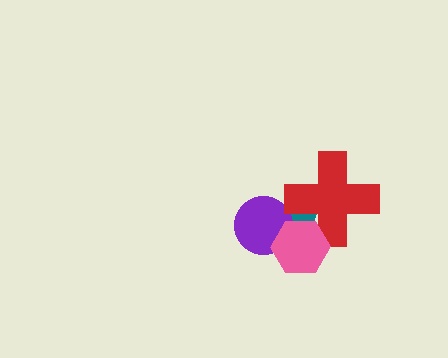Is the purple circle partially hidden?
Yes, it is partially covered by another shape.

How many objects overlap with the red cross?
2 objects overlap with the red cross.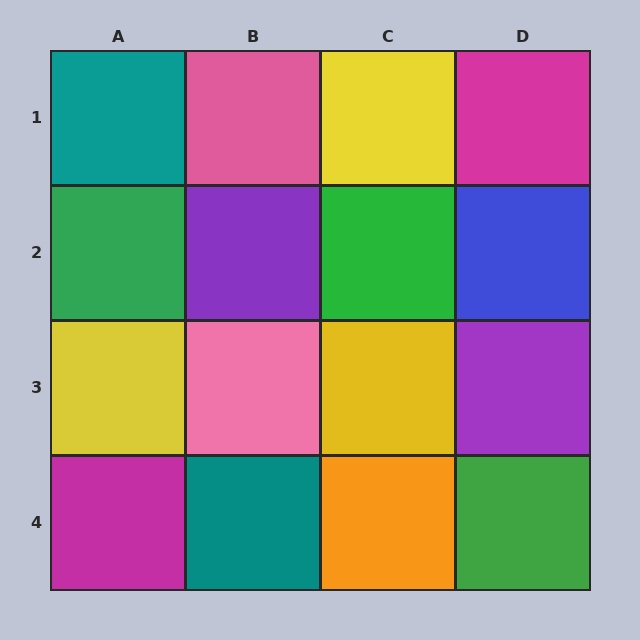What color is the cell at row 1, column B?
Pink.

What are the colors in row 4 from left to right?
Magenta, teal, orange, green.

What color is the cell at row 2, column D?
Blue.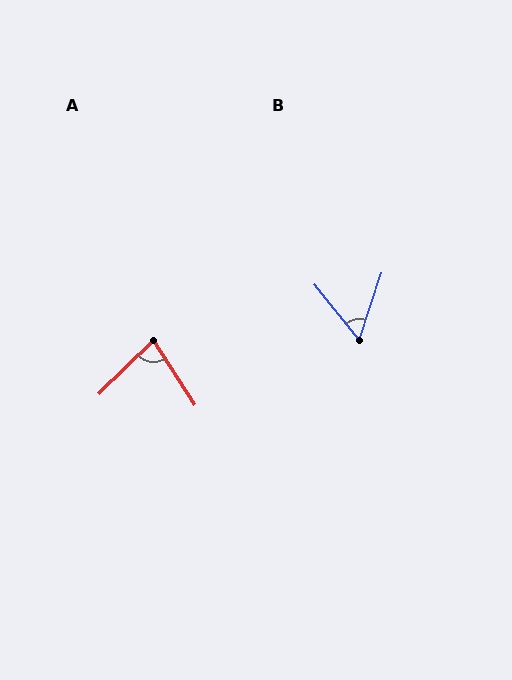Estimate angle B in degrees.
Approximately 57 degrees.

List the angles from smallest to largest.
B (57°), A (78°).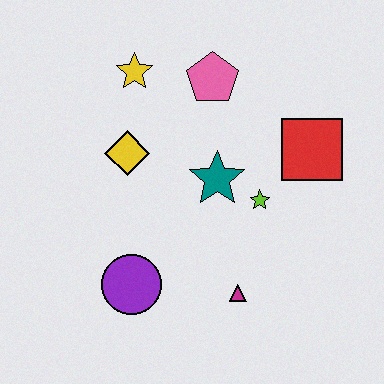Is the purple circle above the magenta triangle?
Yes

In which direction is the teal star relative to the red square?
The teal star is to the left of the red square.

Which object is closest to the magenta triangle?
The lime star is closest to the magenta triangle.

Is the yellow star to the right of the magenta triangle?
No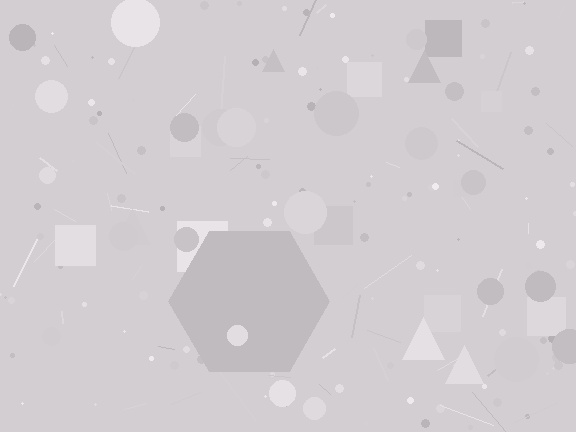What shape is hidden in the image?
A hexagon is hidden in the image.